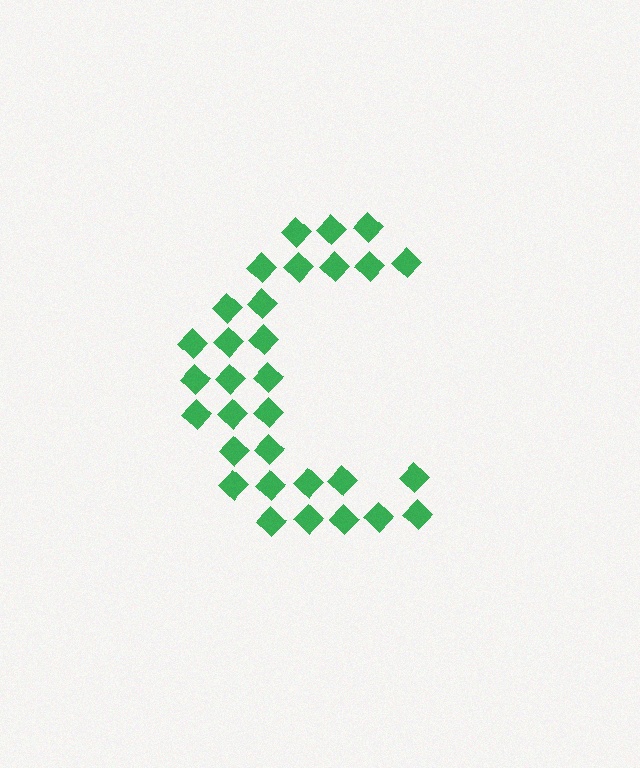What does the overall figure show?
The overall figure shows the letter C.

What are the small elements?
The small elements are diamonds.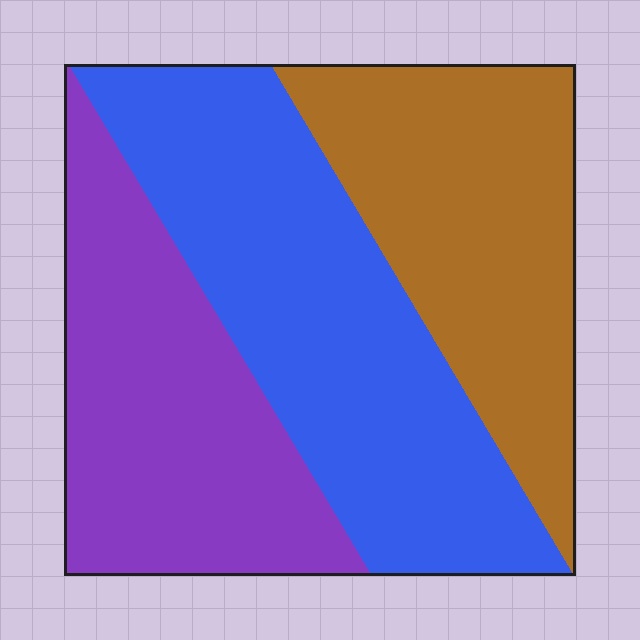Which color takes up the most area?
Blue, at roughly 40%.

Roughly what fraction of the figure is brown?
Brown takes up between a sixth and a third of the figure.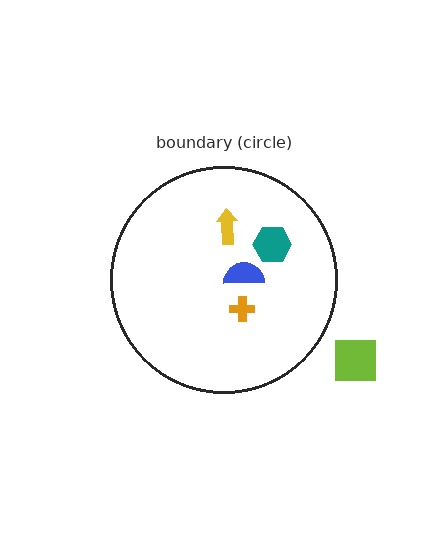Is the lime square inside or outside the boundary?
Outside.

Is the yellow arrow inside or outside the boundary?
Inside.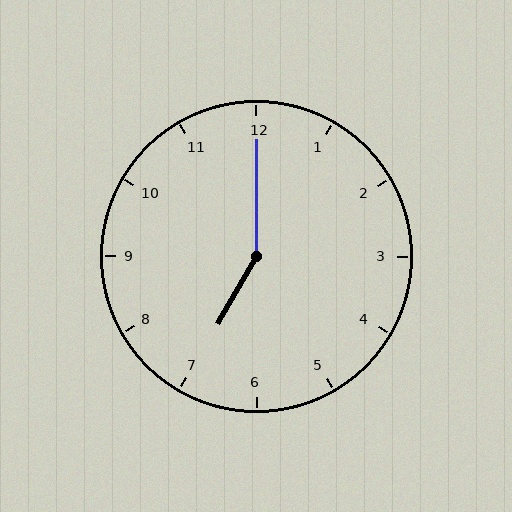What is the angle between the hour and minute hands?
Approximately 150 degrees.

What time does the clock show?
7:00.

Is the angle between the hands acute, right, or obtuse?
It is obtuse.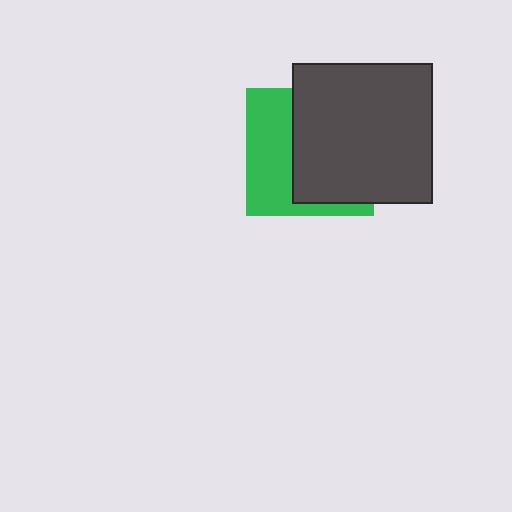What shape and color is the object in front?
The object in front is a dark gray square.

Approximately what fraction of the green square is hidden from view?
Roughly 58% of the green square is hidden behind the dark gray square.